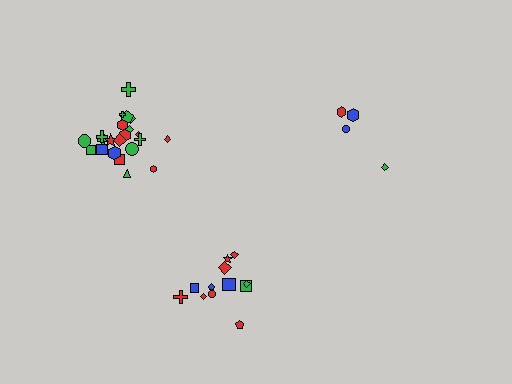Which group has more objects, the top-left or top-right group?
The top-left group.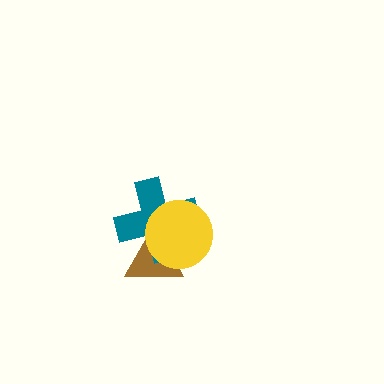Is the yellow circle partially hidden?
No, no other shape covers it.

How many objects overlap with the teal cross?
2 objects overlap with the teal cross.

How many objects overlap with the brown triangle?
2 objects overlap with the brown triangle.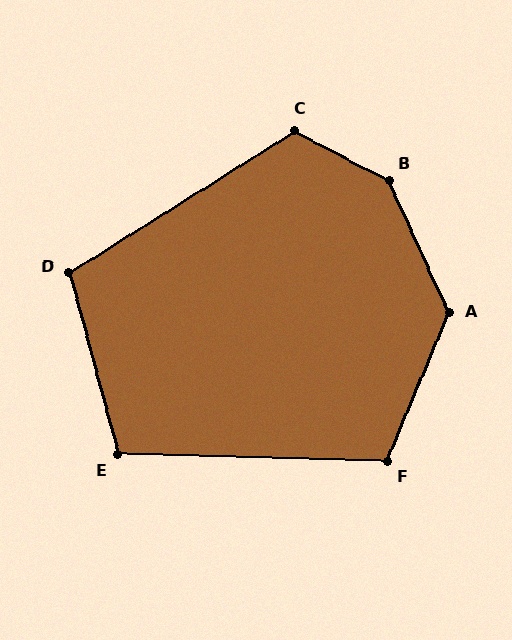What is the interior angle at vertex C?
Approximately 120 degrees (obtuse).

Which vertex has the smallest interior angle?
E, at approximately 106 degrees.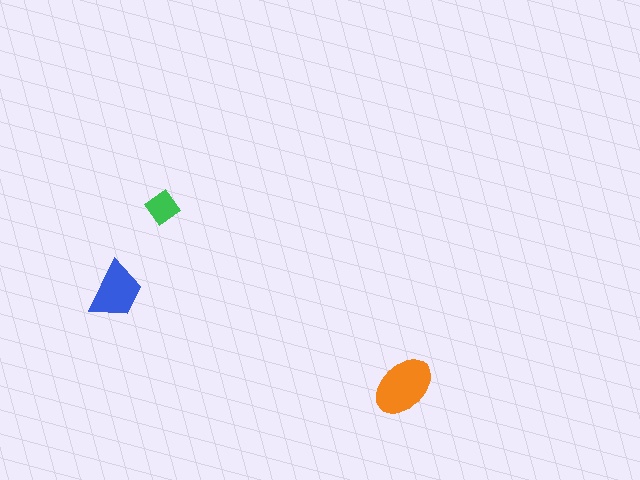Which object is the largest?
The orange ellipse.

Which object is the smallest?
The green diamond.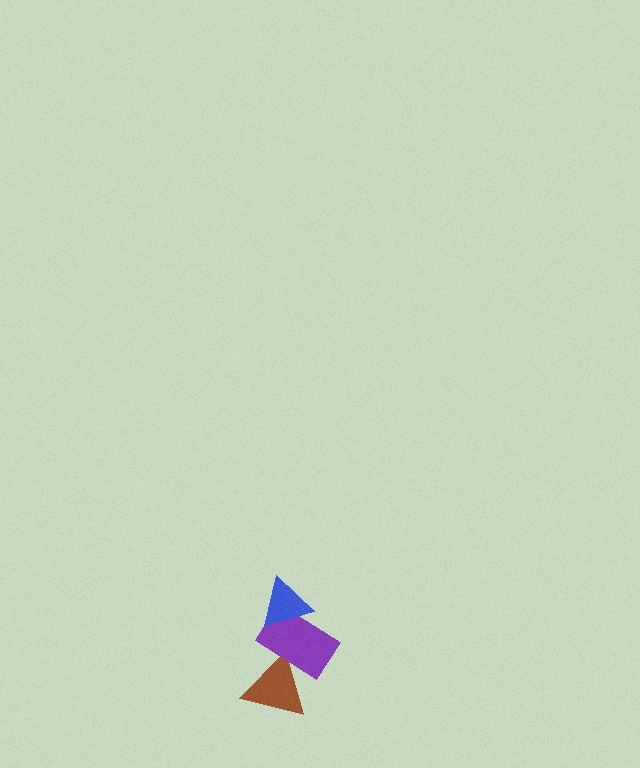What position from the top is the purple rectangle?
The purple rectangle is 2nd from the top.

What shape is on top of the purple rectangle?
The blue triangle is on top of the purple rectangle.